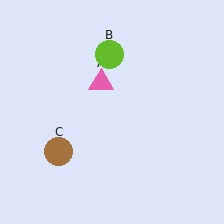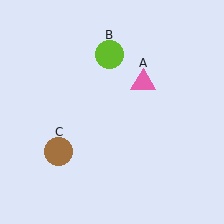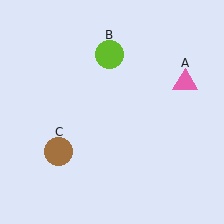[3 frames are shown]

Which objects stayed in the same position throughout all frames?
Lime circle (object B) and brown circle (object C) remained stationary.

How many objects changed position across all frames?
1 object changed position: pink triangle (object A).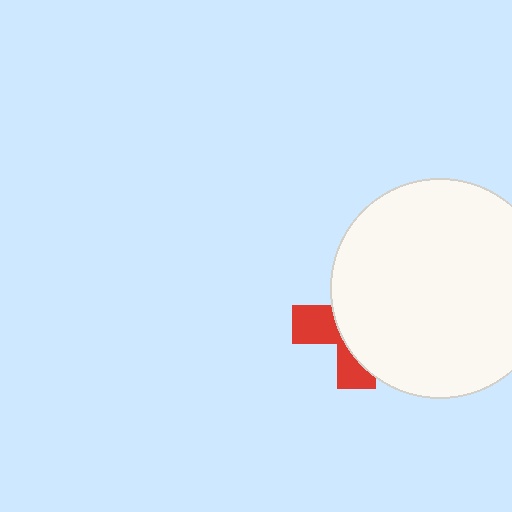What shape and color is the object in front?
The object in front is a white circle.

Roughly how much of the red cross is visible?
A small part of it is visible (roughly 34%).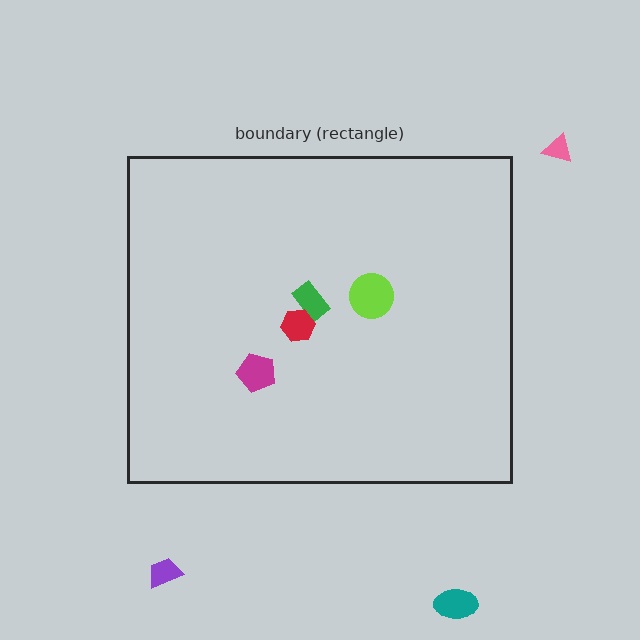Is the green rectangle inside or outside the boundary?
Inside.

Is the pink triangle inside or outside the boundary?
Outside.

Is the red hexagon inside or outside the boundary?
Inside.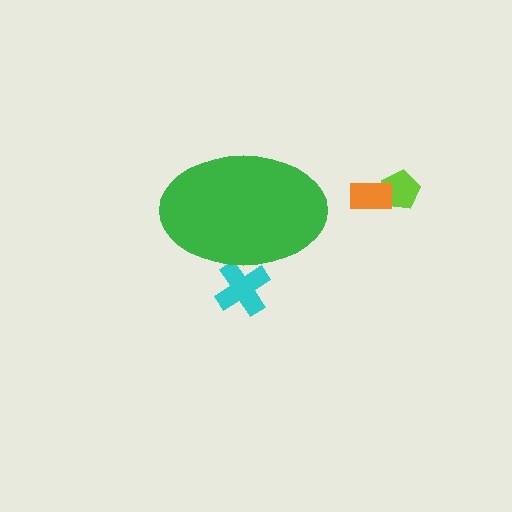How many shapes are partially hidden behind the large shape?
1 shape is partially hidden.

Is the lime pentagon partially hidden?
No, the lime pentagon is fully visible.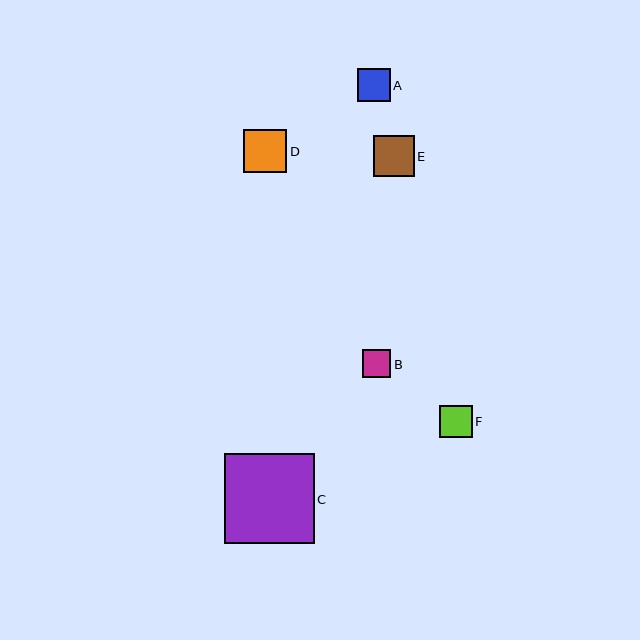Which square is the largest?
Square C is the largest with a size of approximately 90 pixels.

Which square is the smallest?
Square B is the smallest with a size of approximately 28 pixels.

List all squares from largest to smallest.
From largest to smallest: C, D, E, F, A, B.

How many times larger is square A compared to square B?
Square A is approximately 1.1 times the size of square B.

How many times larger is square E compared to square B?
Square E is approximately 1.5 times the size of square B.